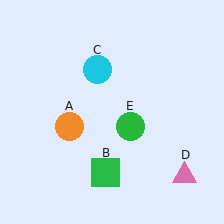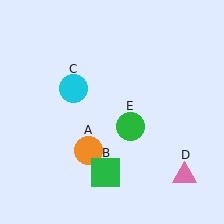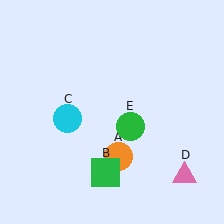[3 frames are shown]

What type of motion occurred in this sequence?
The orange circle (object A), cyan circle (object C) rotated counterclockwise around the center of the scene.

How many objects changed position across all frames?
2 objects changed position: orange circle (object A), cyan circle (object C).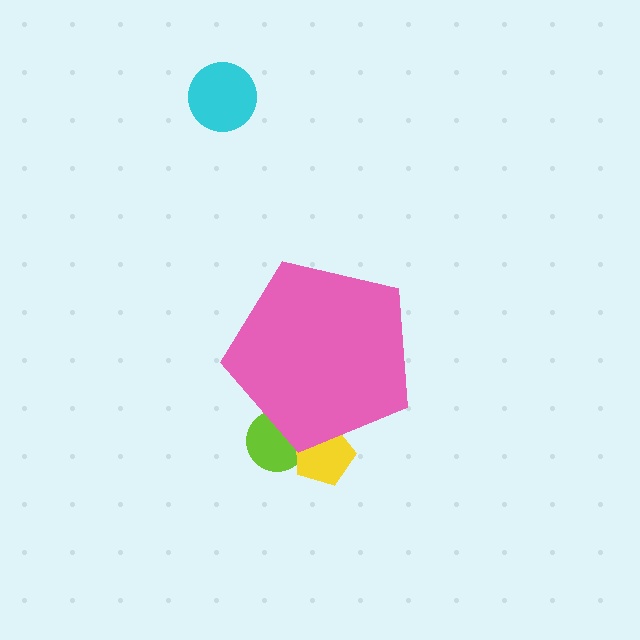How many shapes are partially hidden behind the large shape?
2 shapes are partially hidden.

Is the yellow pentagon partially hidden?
Yes, the yellow pentagon is partially hidden behind the pink pentagon.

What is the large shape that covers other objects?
A pink pentagon.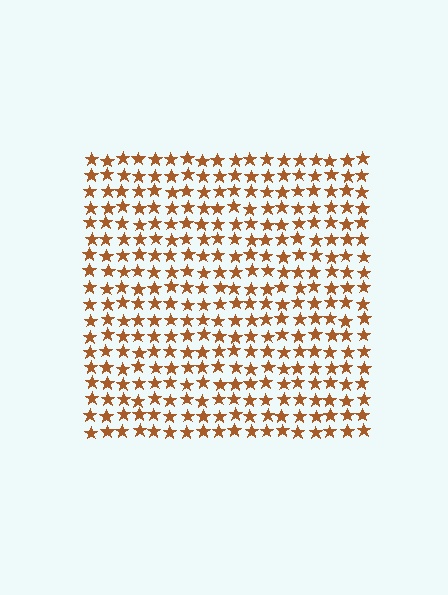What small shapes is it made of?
It is made of small stars.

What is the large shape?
The large shape is a square.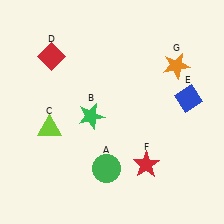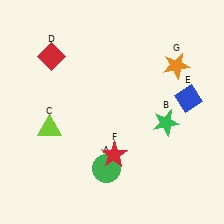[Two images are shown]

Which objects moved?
The objects that moved are: the green star (B), the red star (F).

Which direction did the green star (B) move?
The green star (B) moved right.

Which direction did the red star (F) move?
The red star (F) moved left.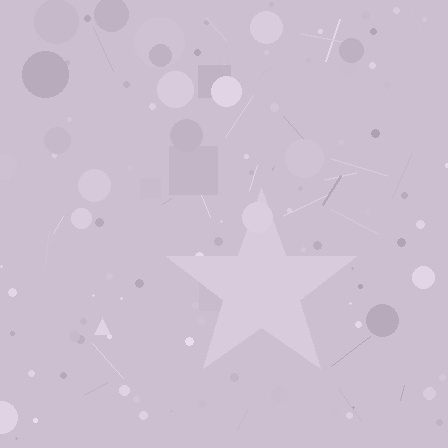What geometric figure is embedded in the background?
A star is embedded in the background.